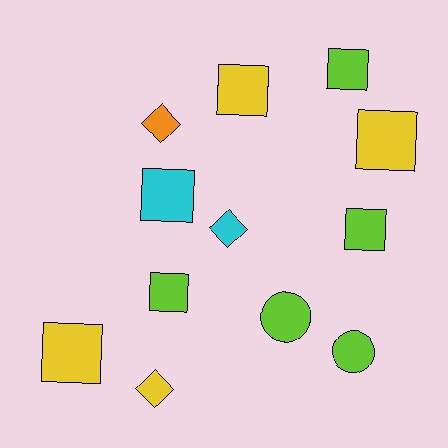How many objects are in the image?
There are 12 objects.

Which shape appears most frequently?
Square, with 7 objects.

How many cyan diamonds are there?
There is 1 cyan diamond.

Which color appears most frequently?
Lime, with 5 objects.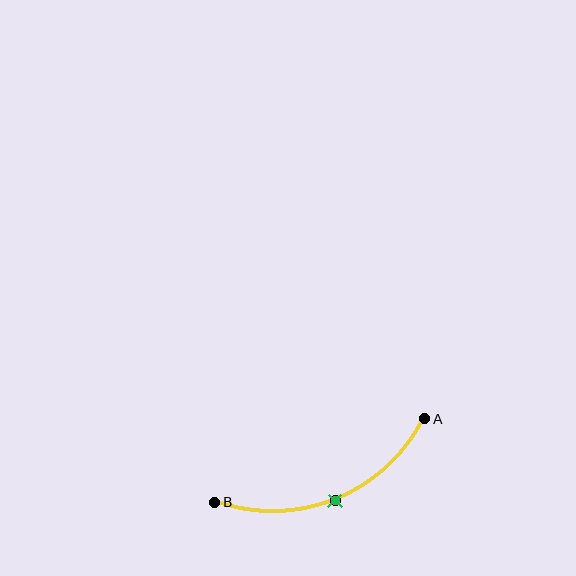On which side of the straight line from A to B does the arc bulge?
The arc bulges below the straight line connecting A and B.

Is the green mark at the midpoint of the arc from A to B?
Yes. The green mark lies on the arc at equal arc-length from both A and B — it is the arc midpoint.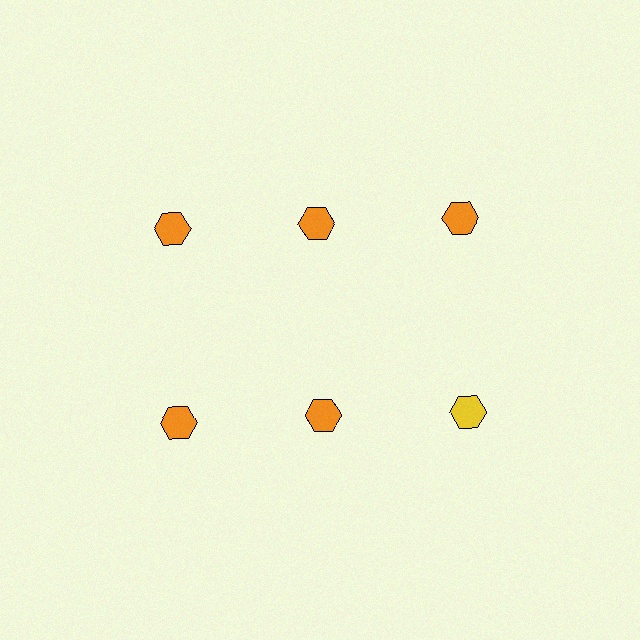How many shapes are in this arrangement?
There are 6 shapes arranged in a grid pattern.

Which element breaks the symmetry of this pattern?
The yellow hexagon in the second row, center column breaks the symmetry. All other shapes are orange hexagons.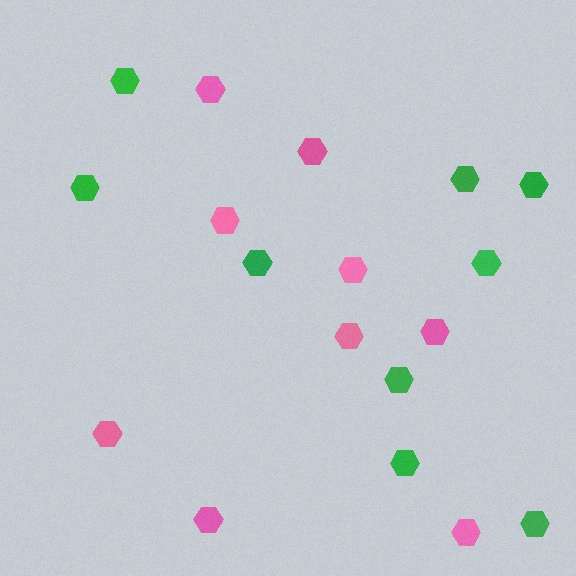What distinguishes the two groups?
There are 2 groups: one group of pink hexagons (9) and one group of green hexagons (9).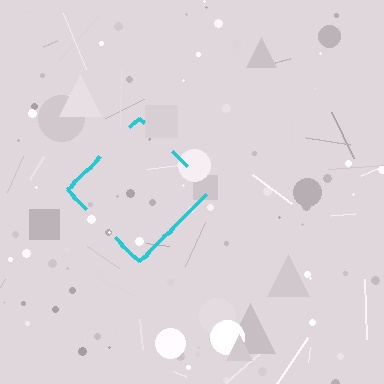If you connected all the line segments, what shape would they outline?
They would outline a diamond.